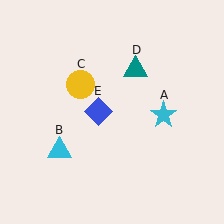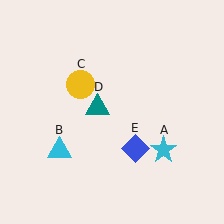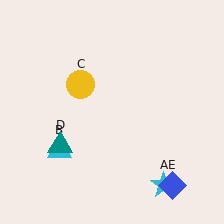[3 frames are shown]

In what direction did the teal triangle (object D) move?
The teal triangle (object D) moved down and to the left.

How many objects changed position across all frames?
3 objects changed position: cyan star (object A), teal triangle (object D), blue diamond (object E).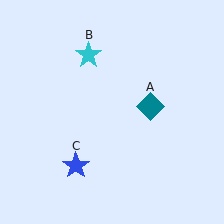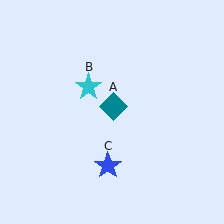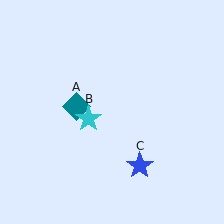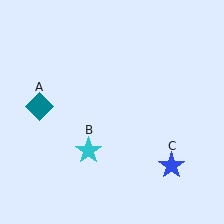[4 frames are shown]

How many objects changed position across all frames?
3 objects changed position: teal diamond (object A), cyan star (object B), blue star (object C).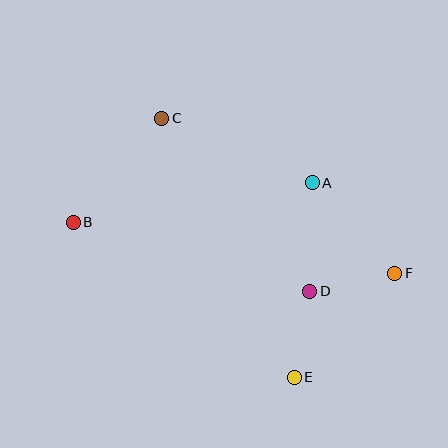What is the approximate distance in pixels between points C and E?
The distance between C and E is approximately 291 pixels.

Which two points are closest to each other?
Points D and F are closest to each other.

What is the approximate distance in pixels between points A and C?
The distance between A and C is approximately 164 pixels.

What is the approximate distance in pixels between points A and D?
The distance between A and D is approximately 109 pixels.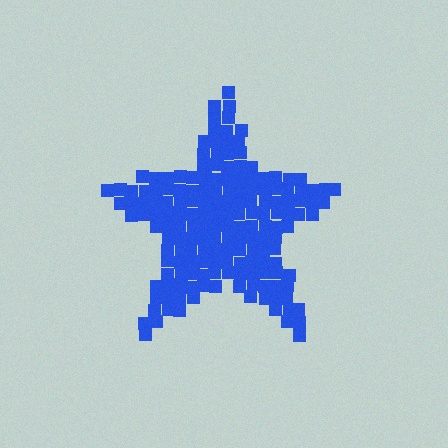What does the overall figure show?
The overall figure shows a star.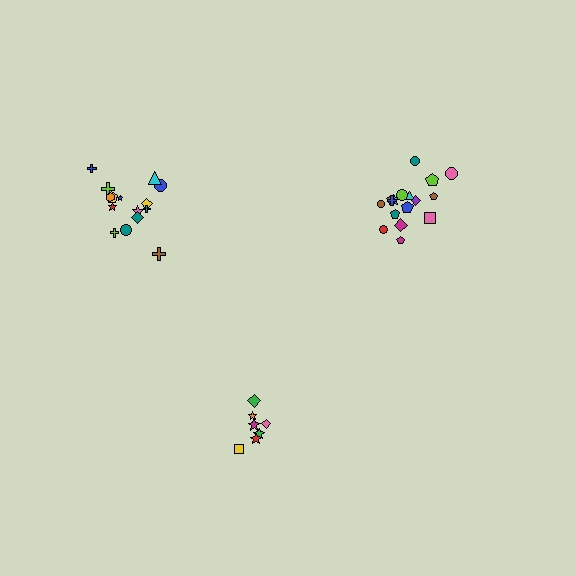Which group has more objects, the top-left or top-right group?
The top-right group.